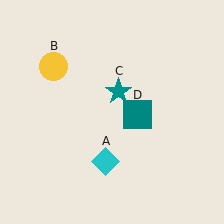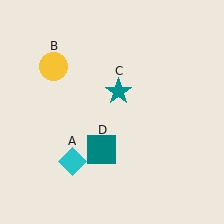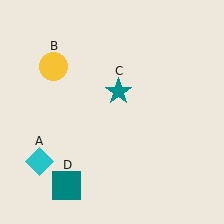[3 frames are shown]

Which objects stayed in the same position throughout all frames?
Yellow circle (object B) and teal star (object C) remained stationary.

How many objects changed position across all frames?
2 objects changed position: cyan diamond (object A), teal square (object D).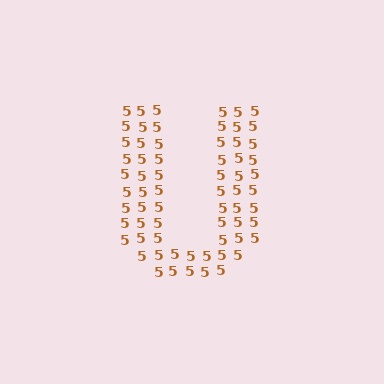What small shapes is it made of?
It is made of small digit 5's.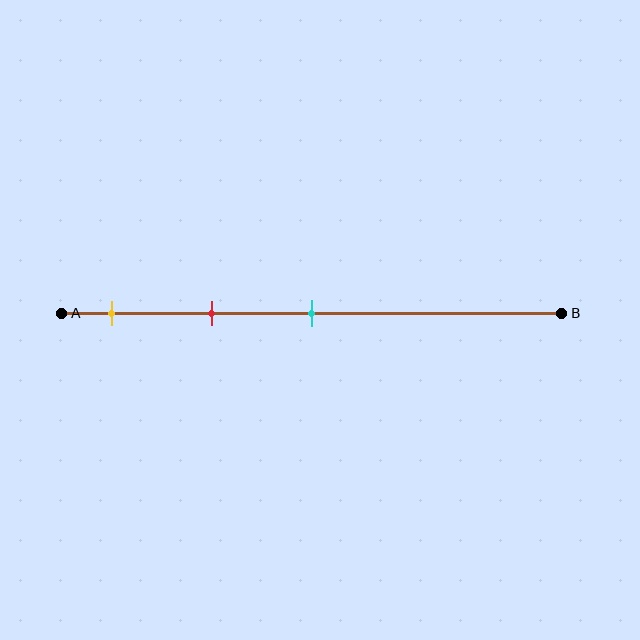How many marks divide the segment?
There are 3 marks dividing the segment.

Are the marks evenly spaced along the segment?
Yes, the marks are approximately evenly spaced.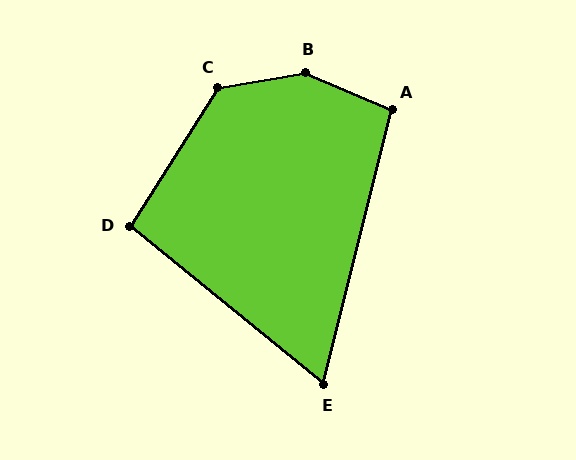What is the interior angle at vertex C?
Approximately 132 degrees (obtuse).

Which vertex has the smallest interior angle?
E, at approximately 65 degrees.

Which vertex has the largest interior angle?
B, at approximately 146 degrees.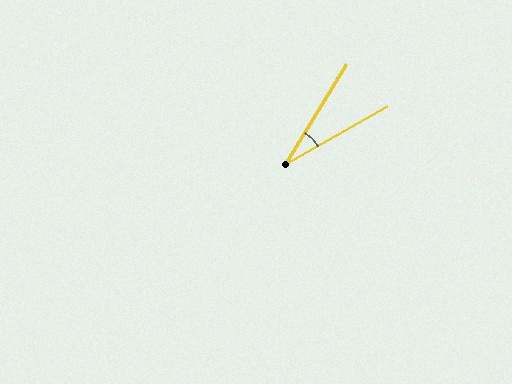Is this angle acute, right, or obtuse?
It is acute.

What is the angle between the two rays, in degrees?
Approximately 29 degrees.